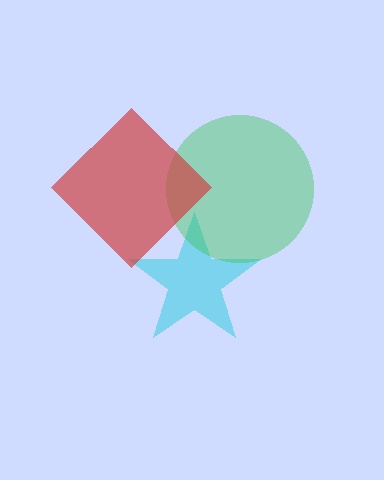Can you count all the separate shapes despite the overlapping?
Yes, there are 3 separate shapes.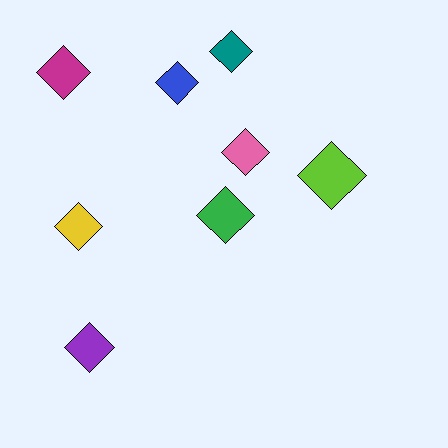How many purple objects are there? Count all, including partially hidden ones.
There is 1 purple object.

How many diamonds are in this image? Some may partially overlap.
There are 8 diamonds.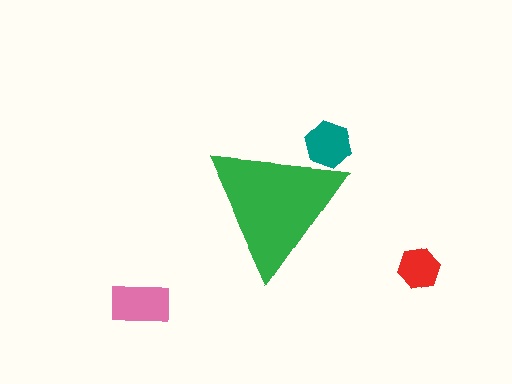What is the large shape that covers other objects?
A green triangle.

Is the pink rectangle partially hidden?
No, the pink rectangle is fully visible.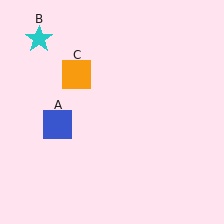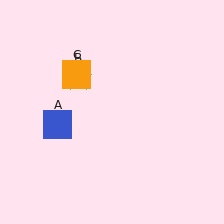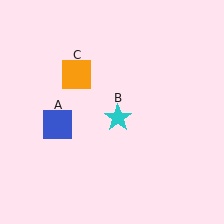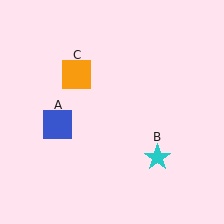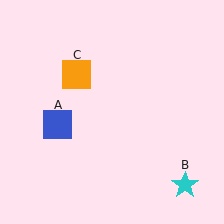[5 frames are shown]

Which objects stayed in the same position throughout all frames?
Blue square (object A) and orange square (object C) remained stationary.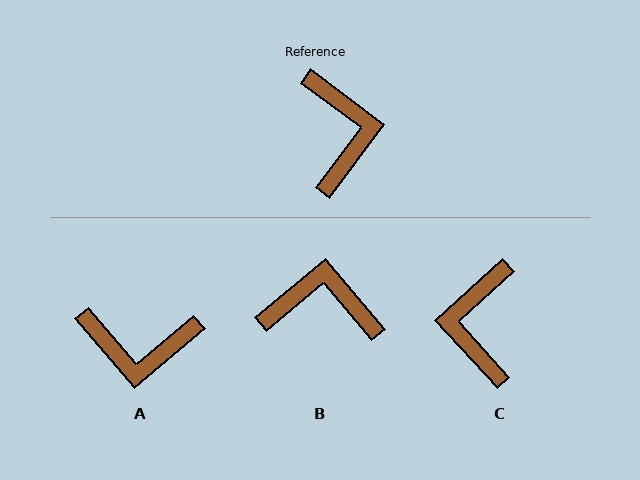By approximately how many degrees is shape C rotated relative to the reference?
Approximately 169 degrees counter-clockwise.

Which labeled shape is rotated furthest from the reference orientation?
C, about 169 degrees away.